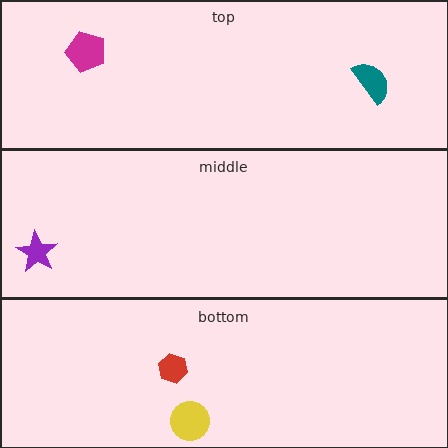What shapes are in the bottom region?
The red hexagon, the yellow circle.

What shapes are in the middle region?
The purple star.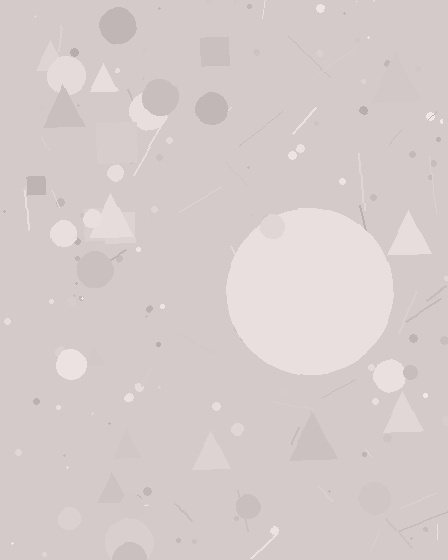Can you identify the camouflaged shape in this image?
The camouflaged shape is a circle.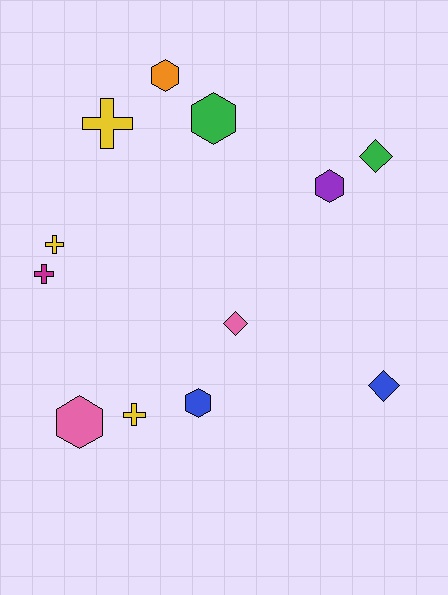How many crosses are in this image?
There are 4 crosses.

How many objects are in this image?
There are 12 objects.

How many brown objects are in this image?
There are no brown objects.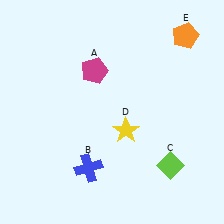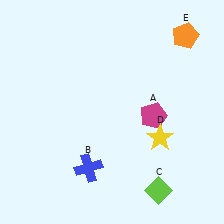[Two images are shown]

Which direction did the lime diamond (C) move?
The lime diamond (C) moved down.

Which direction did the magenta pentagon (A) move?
The magenta pentagon (A) moved right.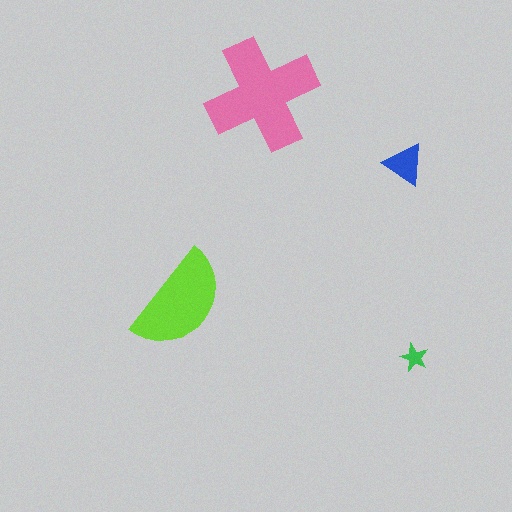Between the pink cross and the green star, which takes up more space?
The pink cross.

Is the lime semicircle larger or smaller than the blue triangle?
Larger.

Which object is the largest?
The pink cross.